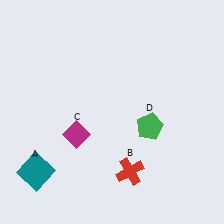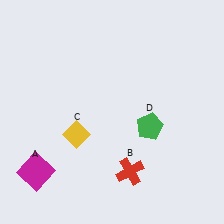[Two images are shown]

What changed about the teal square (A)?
In Image 1, A is teal. In Image 2, it changed to magenta.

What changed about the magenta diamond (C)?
In Image 1, C is magenta. In Image 2, it changed to yellow.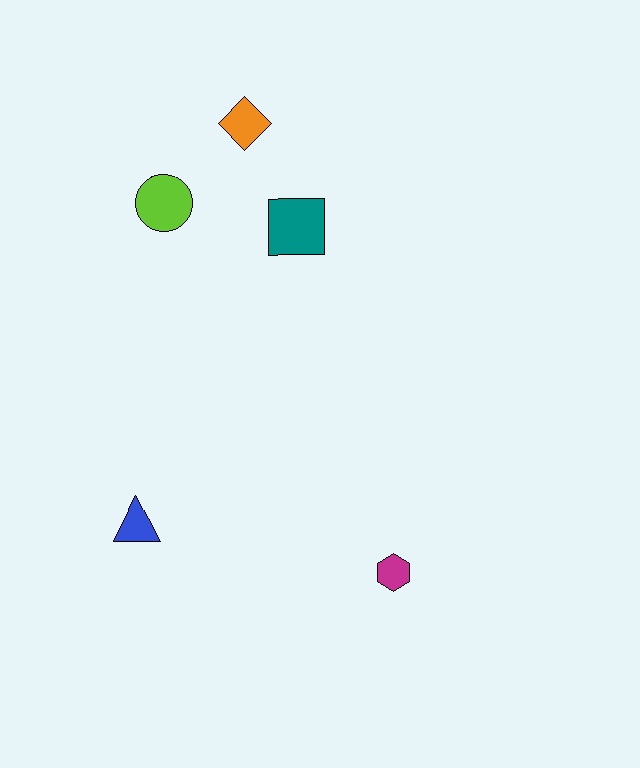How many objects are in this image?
There are 5 objects.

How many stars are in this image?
There are no stars.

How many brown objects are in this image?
There are no brown objects.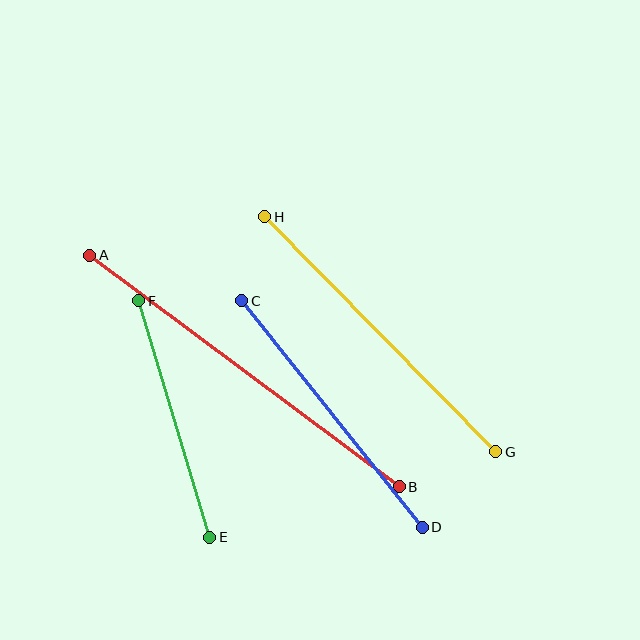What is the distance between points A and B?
The distance is approximately 387 pixels.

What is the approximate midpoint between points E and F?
The midpoint is at approximately (174, 419) pixels.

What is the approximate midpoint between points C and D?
The midpoint is at approximately (332, 414) pixels.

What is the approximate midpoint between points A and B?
The midpoint is at approximately (244, 371) pixels.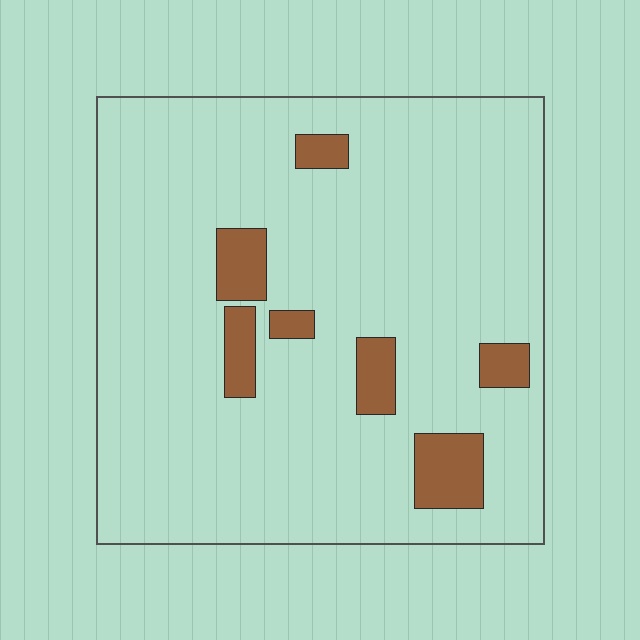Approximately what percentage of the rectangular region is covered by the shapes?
Approximately 10%.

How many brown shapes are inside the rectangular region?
7.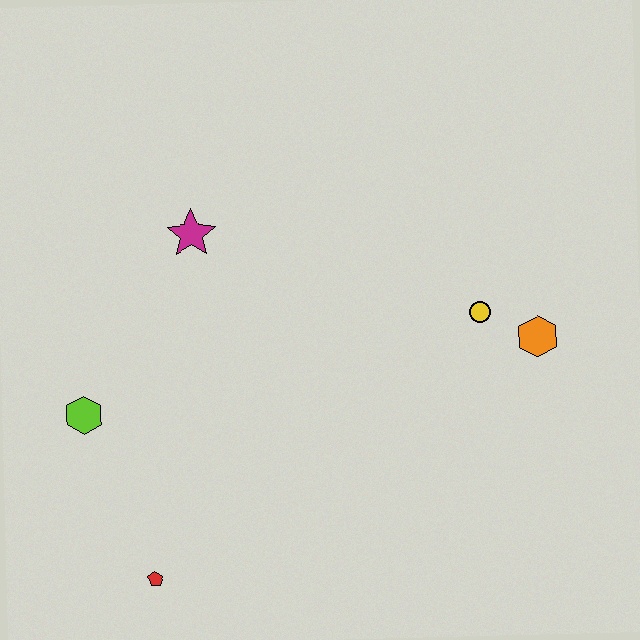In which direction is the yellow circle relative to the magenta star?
The yellow circle is to the right of the magenta star.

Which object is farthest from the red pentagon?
The orange hexagon is farthest from the red pentagon.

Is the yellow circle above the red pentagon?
Yes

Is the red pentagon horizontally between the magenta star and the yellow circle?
No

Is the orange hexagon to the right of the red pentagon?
Yes